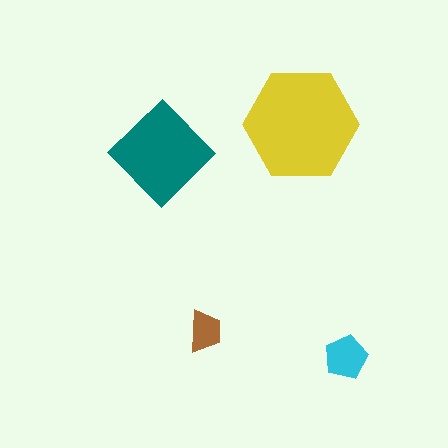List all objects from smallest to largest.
The brown trapezoid, the cyan pentagon, the teal diamond, the yellow hexagon.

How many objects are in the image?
There are 4 objects in the image.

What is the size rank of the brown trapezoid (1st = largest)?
4th.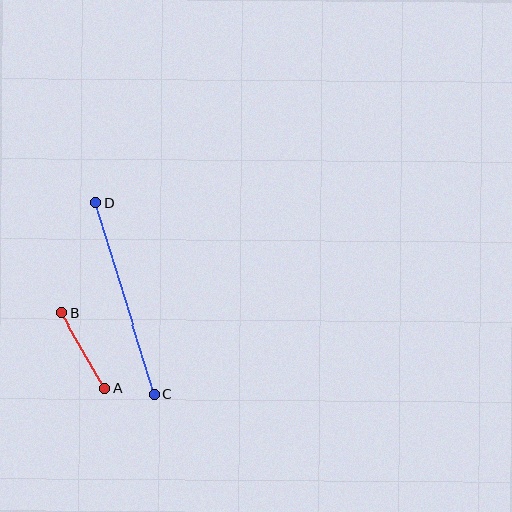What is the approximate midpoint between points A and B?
The midpoint is at approximately (83, 350) pixels.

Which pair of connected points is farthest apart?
Points C and D are farthest apart.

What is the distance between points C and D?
The distance is approximately 200 pixels.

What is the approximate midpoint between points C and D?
The midpoint is at approximately (125, 299) pixels.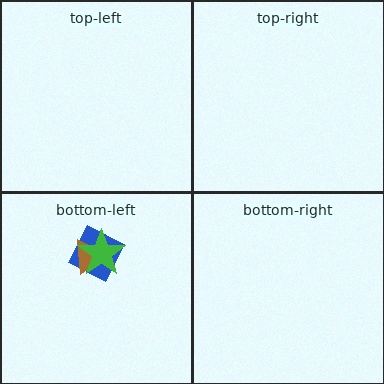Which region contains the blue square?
The bottom-left region.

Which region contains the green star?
The bottom-left region.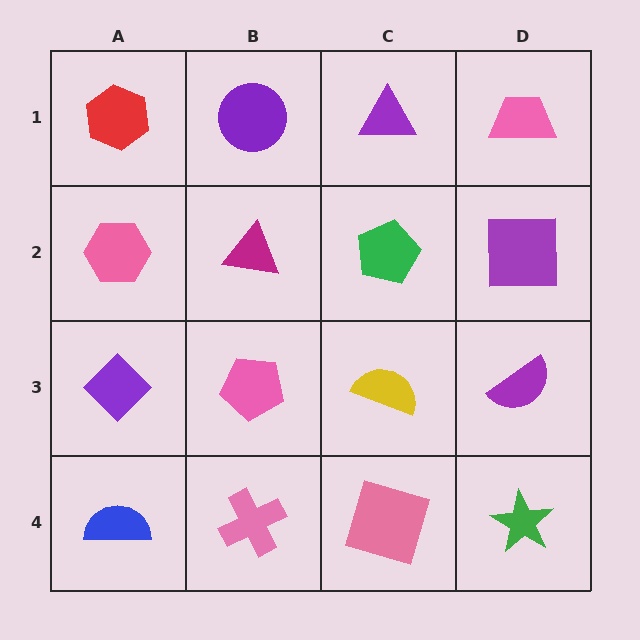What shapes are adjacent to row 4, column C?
A yellow semicircle (row 3, column C), a pink cross (row 4, column B), a green star (row 4, column D).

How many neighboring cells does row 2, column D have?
3.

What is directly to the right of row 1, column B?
A purple triangle.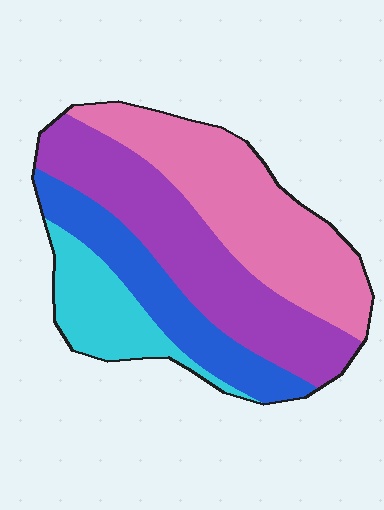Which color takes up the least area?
Cyan, at roughly 15%.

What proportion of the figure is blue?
Blue takes up about one fifth (1/5) of the figure.